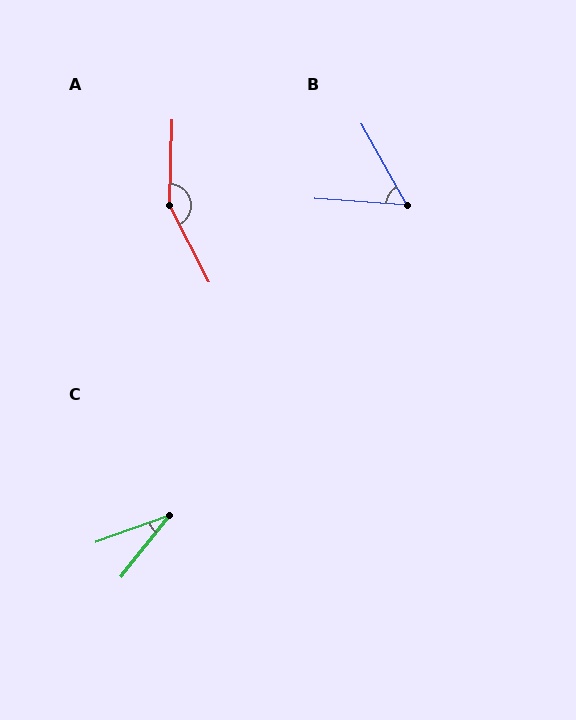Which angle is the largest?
A, at approximately 151 degrees.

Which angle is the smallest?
C, at approximately 32 degrees.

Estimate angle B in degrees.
Approximately 57 degrees.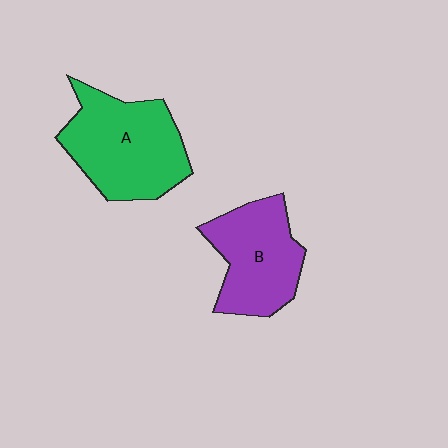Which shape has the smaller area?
Shape B (purple).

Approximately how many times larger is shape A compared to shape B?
Approximately 1.2 times.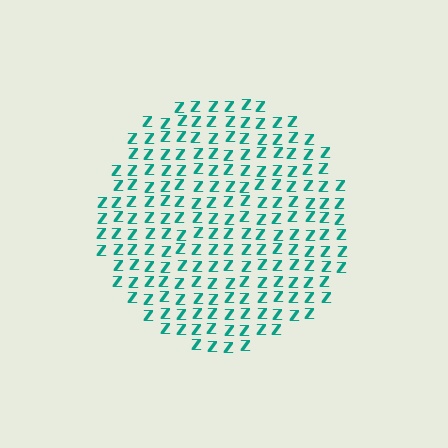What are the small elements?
The small elements are letter Z's.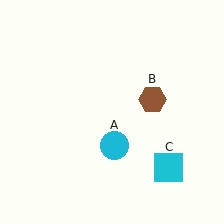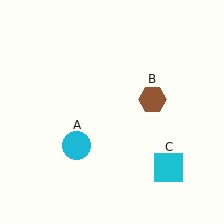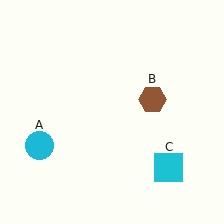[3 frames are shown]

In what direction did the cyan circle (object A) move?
The cyan circle (object A) moved left.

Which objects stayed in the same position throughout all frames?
Brown hexagon (object B) and cyan square (object C) remained stationary.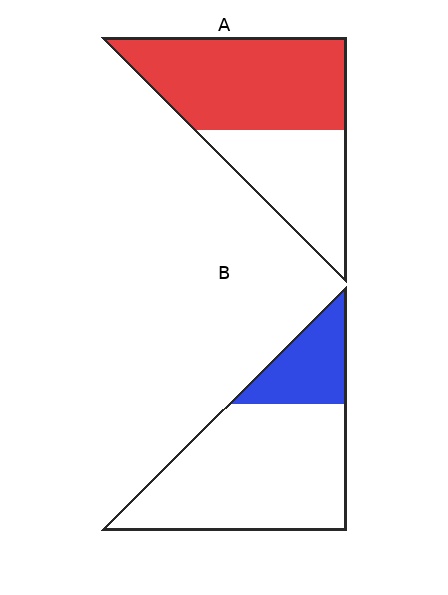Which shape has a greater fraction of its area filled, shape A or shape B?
Shape A.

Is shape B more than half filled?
No.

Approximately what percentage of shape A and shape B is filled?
A is approximately 60% and B is approximately 25%.